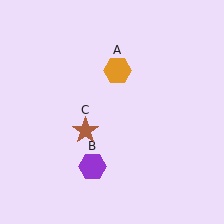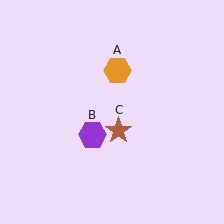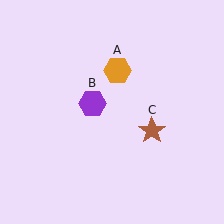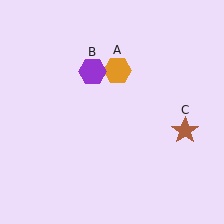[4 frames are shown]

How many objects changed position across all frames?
2 objects changed position: purple hexagon (object B), brown star (object C).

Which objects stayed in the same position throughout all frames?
Orange hexagon (object A) remained stationary.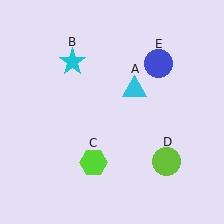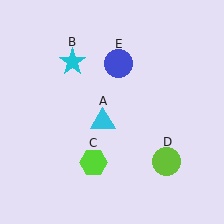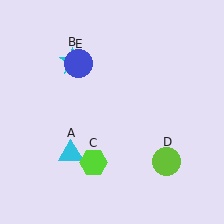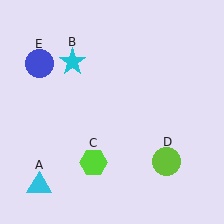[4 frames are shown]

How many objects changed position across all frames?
2 objects changed position: cyan triangle (object A), blue circle (object E).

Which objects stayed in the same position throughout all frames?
Cyan star (object B) and lime hexagon (object C) and lime circle (object D) remained stationary.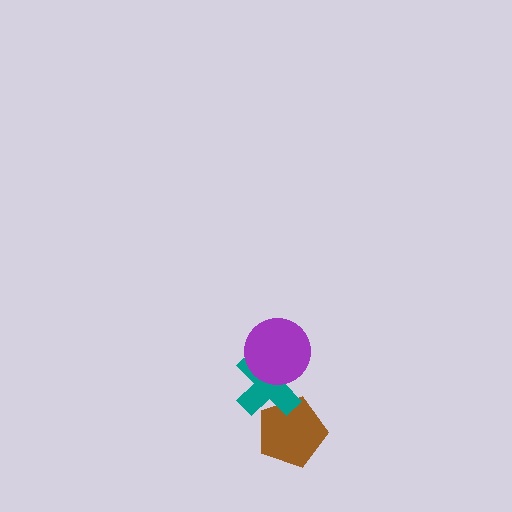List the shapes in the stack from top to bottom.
From top to bottom: the purple circle, the teal cross, the brown pentagon.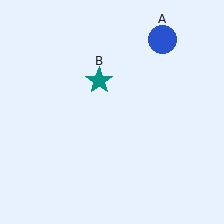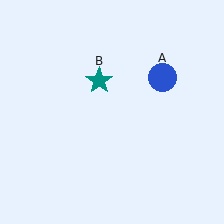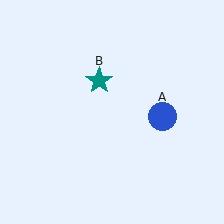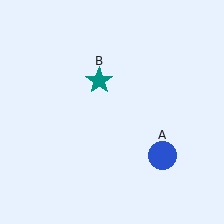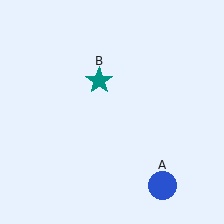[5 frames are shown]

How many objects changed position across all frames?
1 object changed position: blue circle (object A).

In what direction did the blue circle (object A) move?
The blue circle (object A) moved down.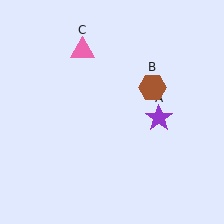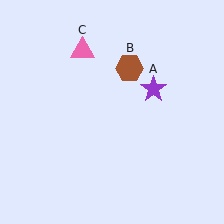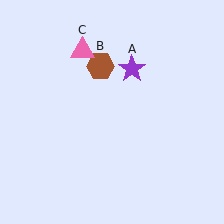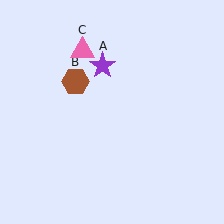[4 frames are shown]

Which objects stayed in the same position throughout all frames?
Pink triangle (object C) remained stationary.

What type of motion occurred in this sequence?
The purple star (object A), brown hexagon (object B) rotated counterclockwise around the center of the scene.